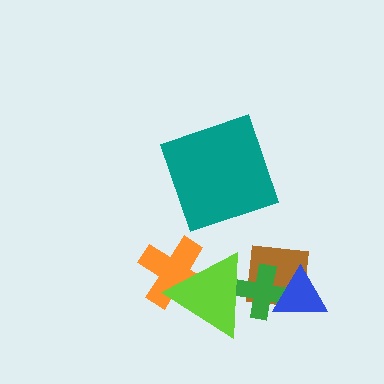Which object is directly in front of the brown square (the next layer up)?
The green cross is directly in front of the brown square.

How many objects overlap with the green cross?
3 objects overlap with the green cross.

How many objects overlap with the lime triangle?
3 objects overlap with the lime triangle.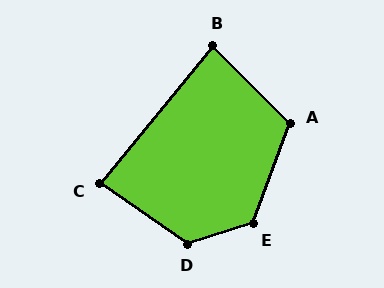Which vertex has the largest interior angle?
D, at approximately 128 degrees.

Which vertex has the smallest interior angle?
B, at approximately 84 degrees.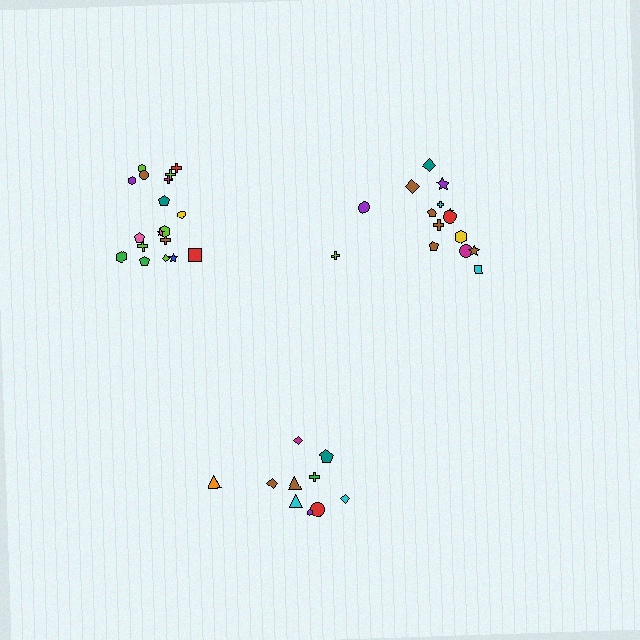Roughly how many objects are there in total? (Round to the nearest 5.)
Roughly 45 objects in total.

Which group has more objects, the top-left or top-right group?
The top-left group.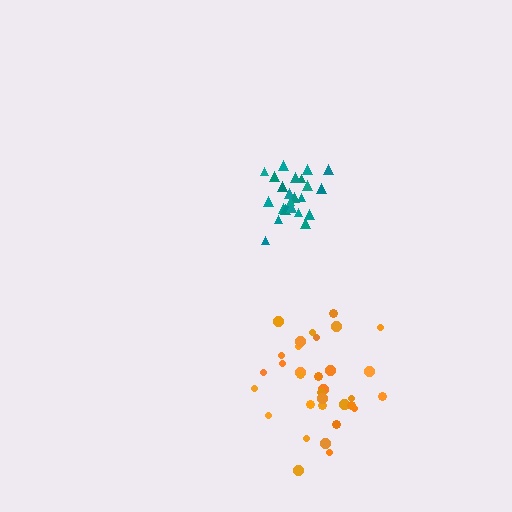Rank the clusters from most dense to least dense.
teal, orange.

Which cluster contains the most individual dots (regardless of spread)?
Orange (33).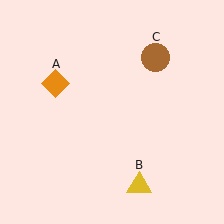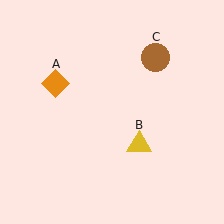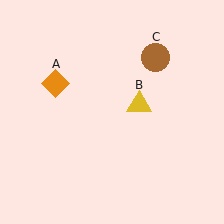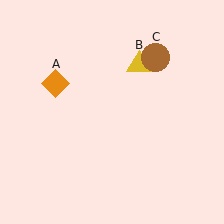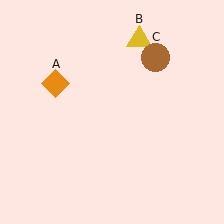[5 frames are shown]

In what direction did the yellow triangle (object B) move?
The yellow triangle (object B) moved up.